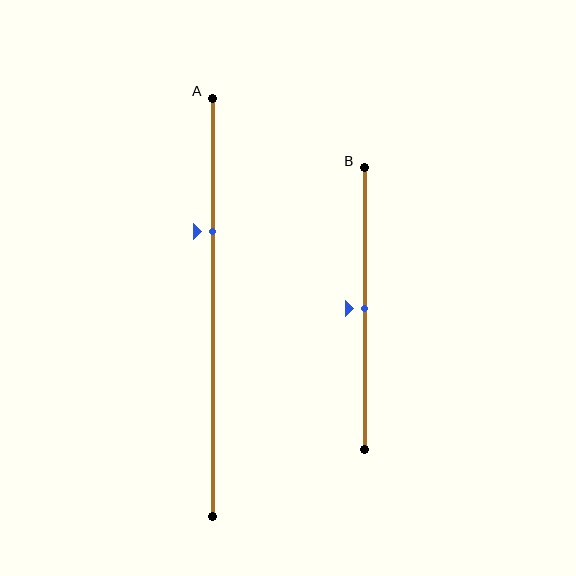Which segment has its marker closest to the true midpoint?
Segment B has its marker closest to the true midpoint.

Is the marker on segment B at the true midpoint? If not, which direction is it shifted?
Yes, the marker on segment B is at the true midpoint.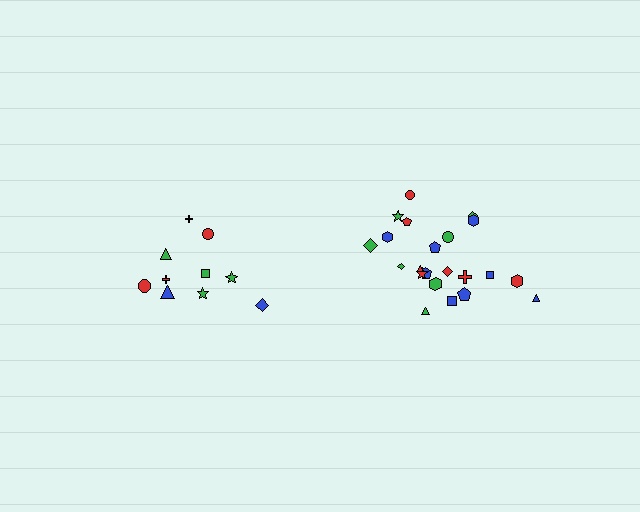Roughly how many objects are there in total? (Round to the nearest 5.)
Roughly 30 objects in total.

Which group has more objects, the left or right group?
The right group.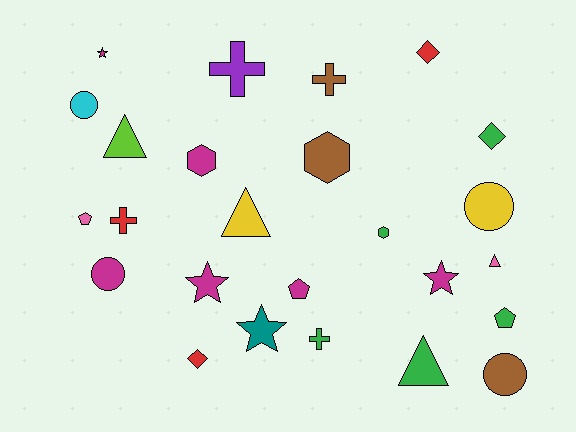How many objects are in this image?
There are 25 objects.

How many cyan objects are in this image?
There is 1 cyan object.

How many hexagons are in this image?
There are 3 hexagons.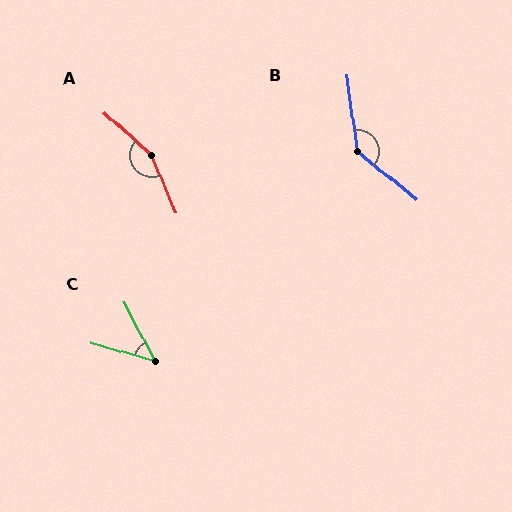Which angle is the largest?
A, at approximately 155 degrees.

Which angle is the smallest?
C, at approximately 46 degrees.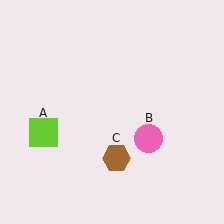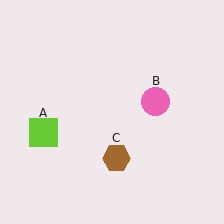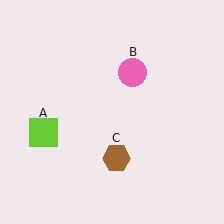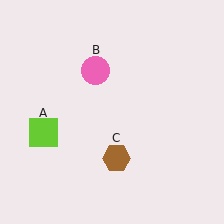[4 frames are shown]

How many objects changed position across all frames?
1 object changed position: pink circle (object B).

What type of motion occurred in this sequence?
The pink circle (object B) rotated counterclockwise around the center of the scene.